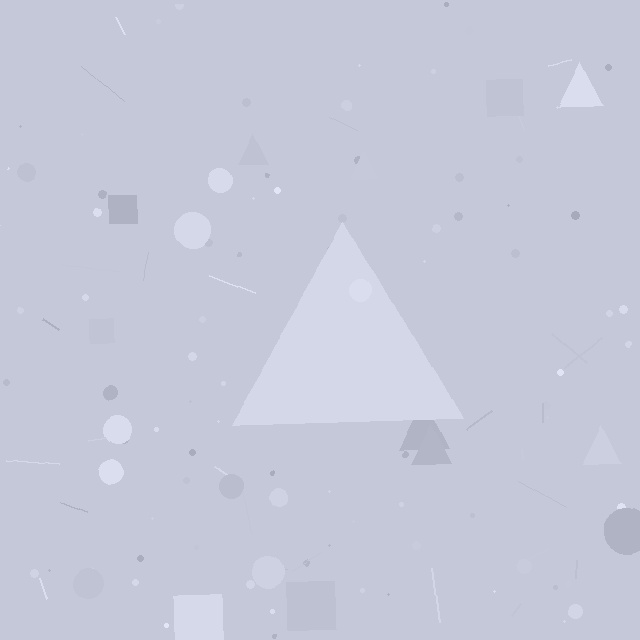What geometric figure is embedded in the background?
A triangle is embedded in the background.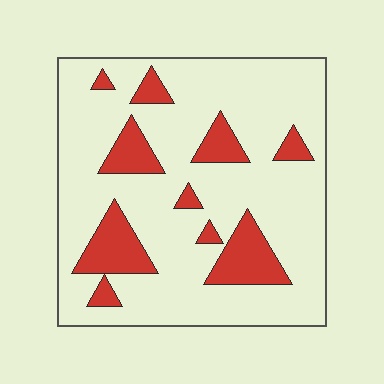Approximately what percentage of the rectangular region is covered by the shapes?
Approximately 20%.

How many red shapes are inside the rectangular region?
10.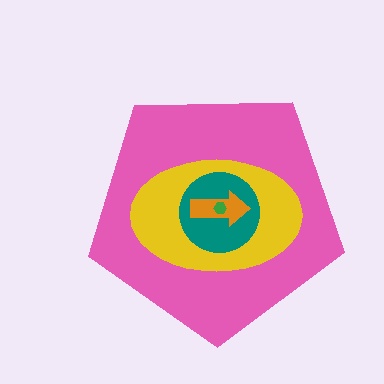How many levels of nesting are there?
5.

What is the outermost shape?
The pink pentagon.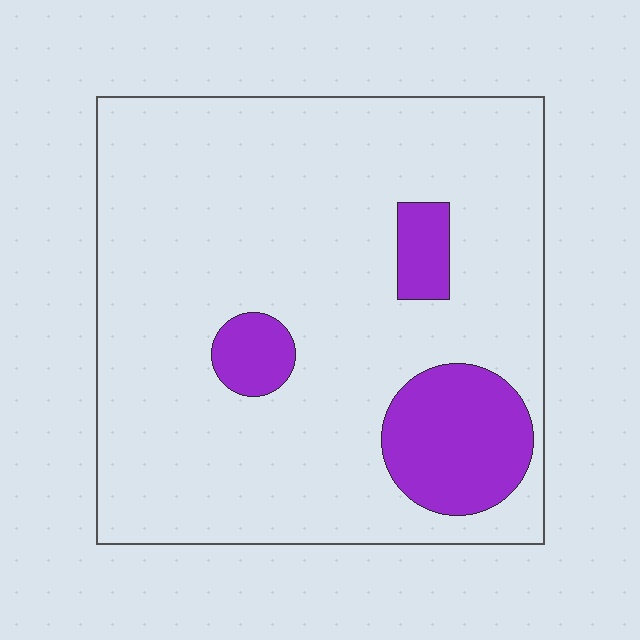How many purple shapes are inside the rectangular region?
3.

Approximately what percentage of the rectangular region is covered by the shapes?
Approximately 15%.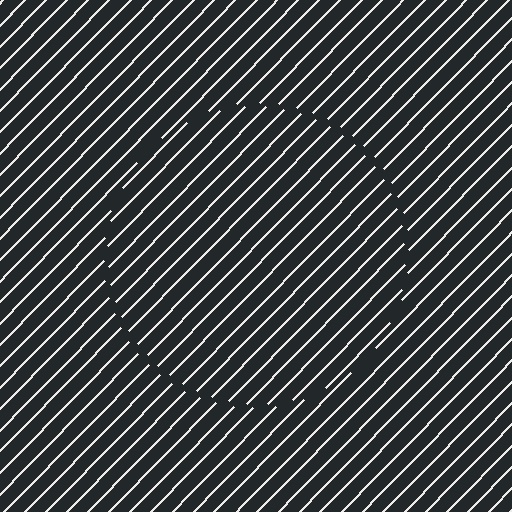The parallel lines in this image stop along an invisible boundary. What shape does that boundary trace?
An illusory circle. The interior of the shape contains the same grating, shifted by half a period — the contour is defined by the phase discontinuity where line-ends from the inner and outer gratings abut.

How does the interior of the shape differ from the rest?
The interior of the shape contains the same grating, shifted by half a period — the contour is defined by the phase discontinuity where line-ends from the inner and outer gratings abut.